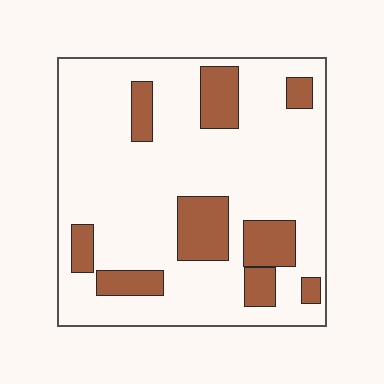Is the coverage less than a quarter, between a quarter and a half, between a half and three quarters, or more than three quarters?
Less than a quarter.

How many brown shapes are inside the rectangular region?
9.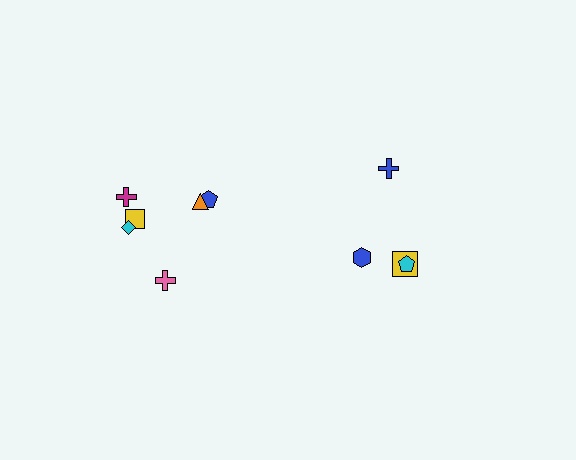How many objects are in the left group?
There are 6 objects.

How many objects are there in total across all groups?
There are 10 objects.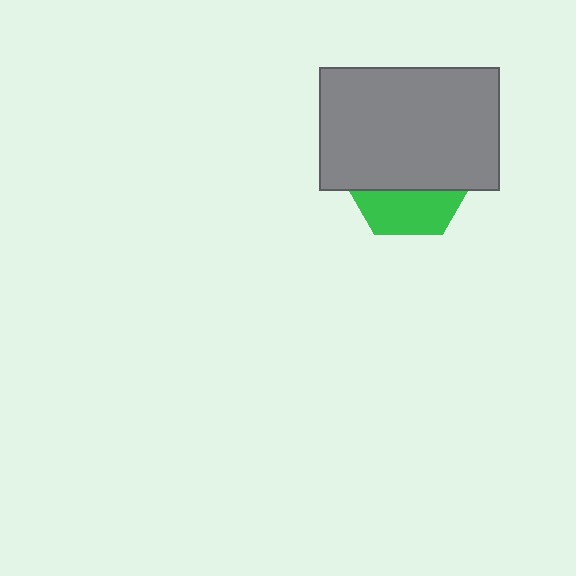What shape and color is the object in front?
The object in front is a gray rectangle.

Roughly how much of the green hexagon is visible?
A small part of it is visible (roughly 34%).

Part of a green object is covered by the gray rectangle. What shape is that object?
It is a hexagon.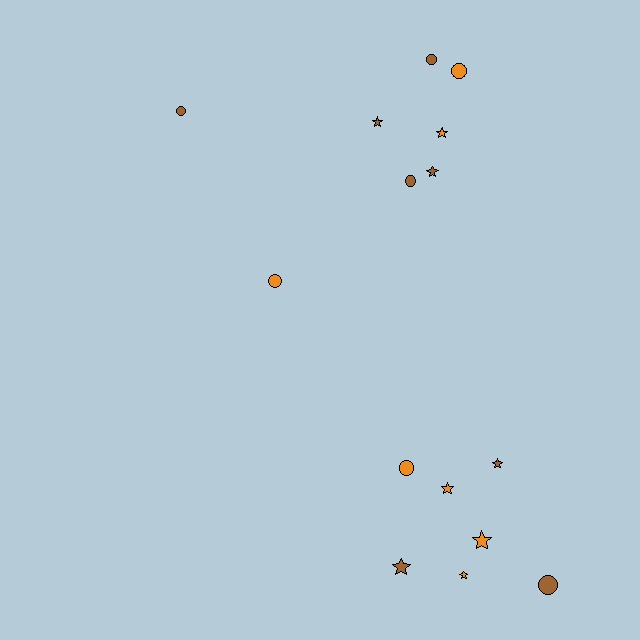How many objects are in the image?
There are 15 objects.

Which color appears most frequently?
Brown, with 8 objects.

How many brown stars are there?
There are 4 brown stars.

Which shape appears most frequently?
Star, with 8 objects.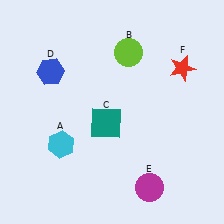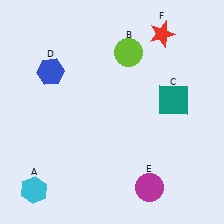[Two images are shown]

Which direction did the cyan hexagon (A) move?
The cyan hexagon (A) moved down.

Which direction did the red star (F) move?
The red star (F) moved up.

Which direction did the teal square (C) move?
The teal square (C) moved right.